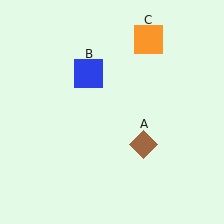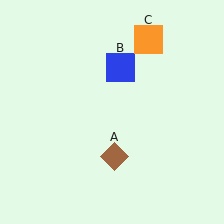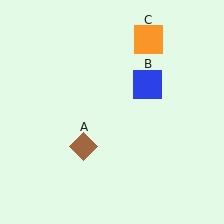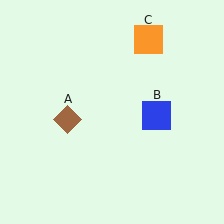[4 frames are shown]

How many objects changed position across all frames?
2 objects changed position: brown diamond (object A), blue square (object B).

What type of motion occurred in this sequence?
The brown diamond (object A), blue square (object B) rotated clockwise around the center of the scene.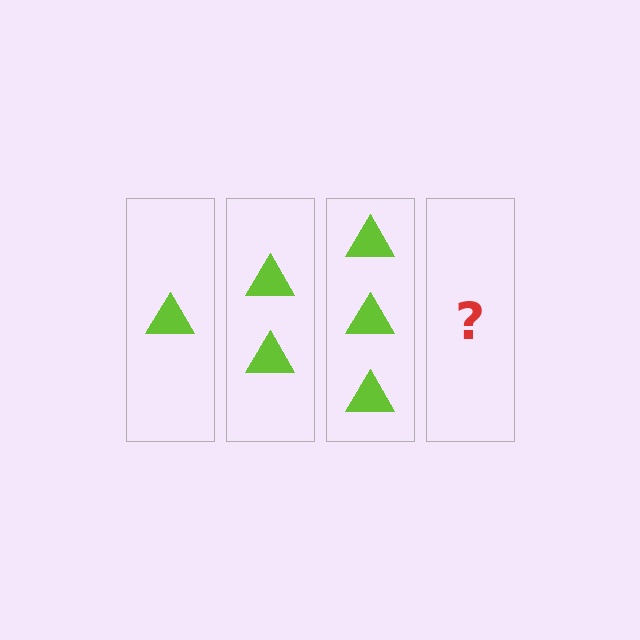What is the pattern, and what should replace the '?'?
The pattern is that each step adds one more triangle. The '?' should be 4 triangles.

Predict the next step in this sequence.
The next step is 4 triangles.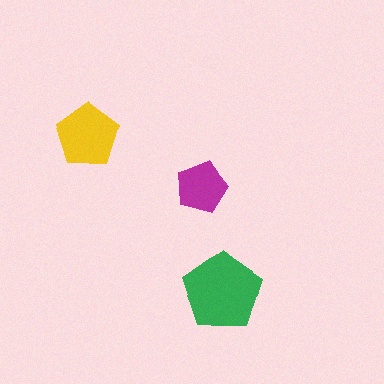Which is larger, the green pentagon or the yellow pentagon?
The green one.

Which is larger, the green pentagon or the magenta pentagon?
The green one.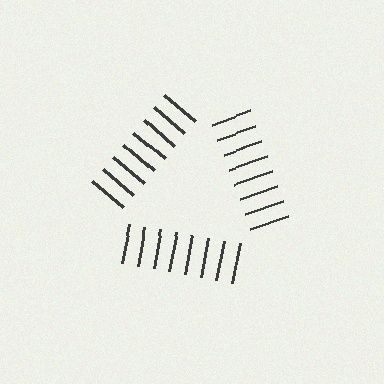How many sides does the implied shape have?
3 sides — the line-ends trace a triangle.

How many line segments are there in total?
24 — 8 along each of the 3 edges.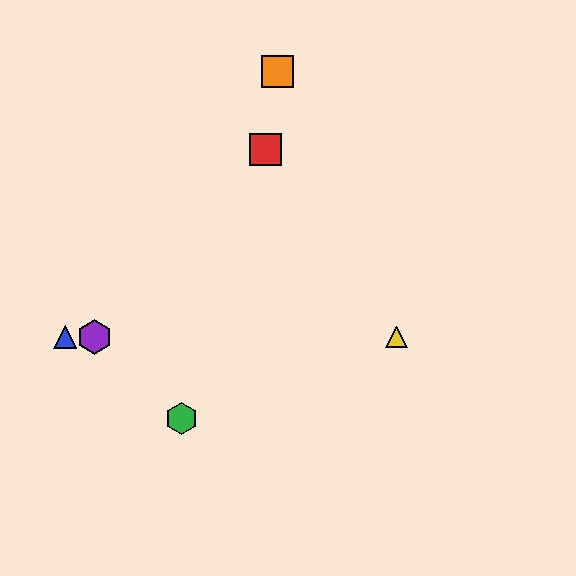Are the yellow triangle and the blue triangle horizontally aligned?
Yes, both are at y≈337.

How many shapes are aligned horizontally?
3 shapes (the blue triangle, the yellow triangle, the purple hexagon) are aligned horizontally.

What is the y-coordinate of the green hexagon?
The green hexagon is at y≈418.